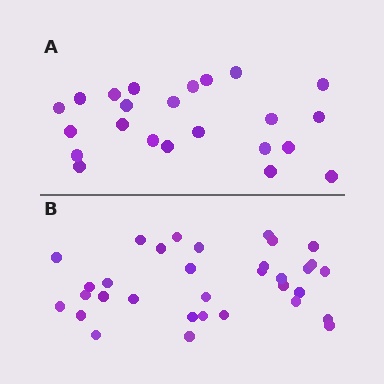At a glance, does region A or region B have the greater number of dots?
Region B (the bottom region) has more dots.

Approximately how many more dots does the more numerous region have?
Region B has roughly 10 or so more dots than region A.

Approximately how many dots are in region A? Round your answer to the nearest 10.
About 20 dots. (The exact count is 23, which rounds to 20.)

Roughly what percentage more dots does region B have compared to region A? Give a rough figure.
About 45% more.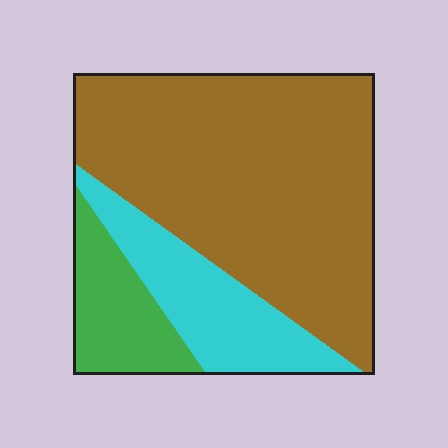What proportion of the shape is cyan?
Cyan covers 20% of the shape.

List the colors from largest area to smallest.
From largest to smallest: brown, cyan, green.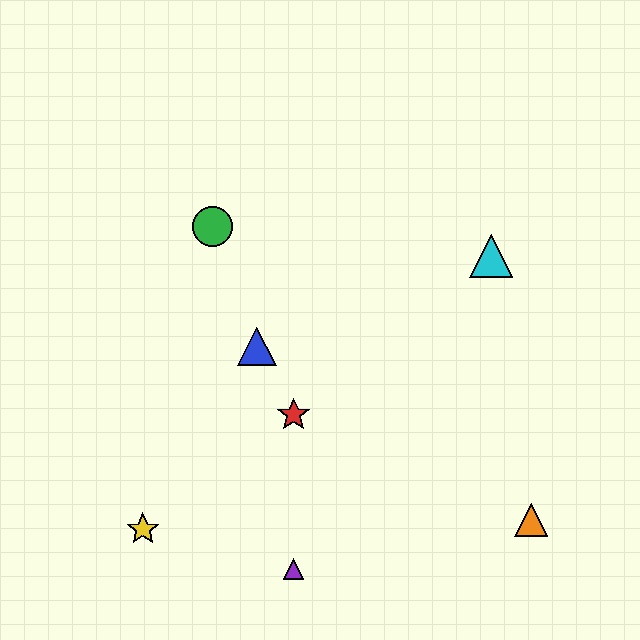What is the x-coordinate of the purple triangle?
The purple triangle is at x≈294.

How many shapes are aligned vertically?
2 shapes (the red star, the purple triangle) are aligned vertically.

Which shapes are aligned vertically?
The red star, the purple triangle are aligned vertically.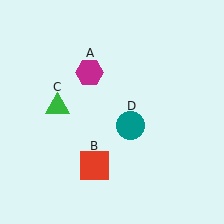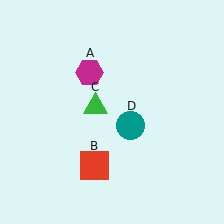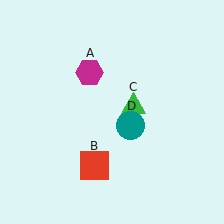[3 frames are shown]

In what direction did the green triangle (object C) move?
The green triangle (object C) moved right.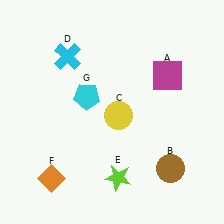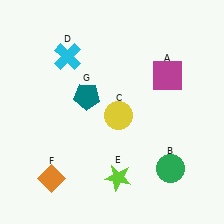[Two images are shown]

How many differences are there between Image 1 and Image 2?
There are 2 differences between the two images.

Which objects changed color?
B changed from brown to green. G changed from cyan to teal.